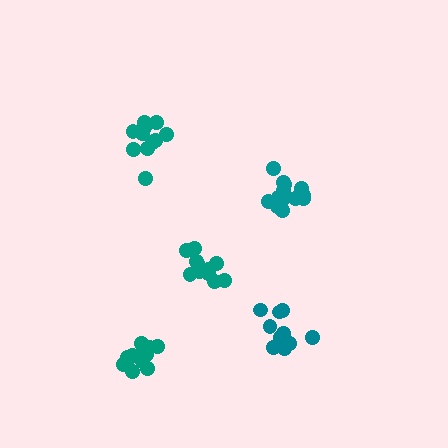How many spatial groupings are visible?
There are 5 spatial groupings.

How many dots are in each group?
Group 1: 12 dots, Group 2: 10 dots, Group 3: 15 dots, Group 4: 12 dots, Group 5: 12 dots (61 total).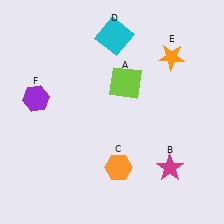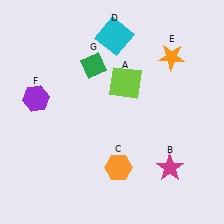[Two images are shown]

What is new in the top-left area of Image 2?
A green diamond (G) was added in the top-left area of Image 2.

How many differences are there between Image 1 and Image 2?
There is 1 difference between the two images.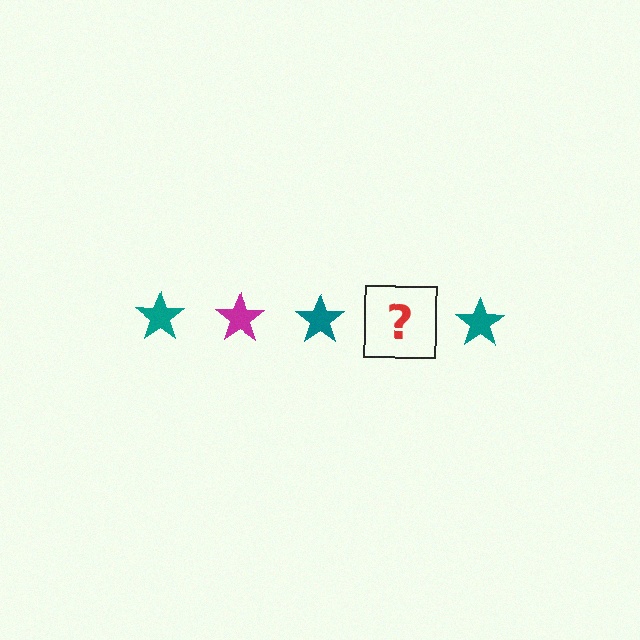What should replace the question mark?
The question mark should be replaced with a magenta star.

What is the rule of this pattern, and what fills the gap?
The rule is that the pattern cycles through teal, magenta stars. The gap should be filled with a magenta star.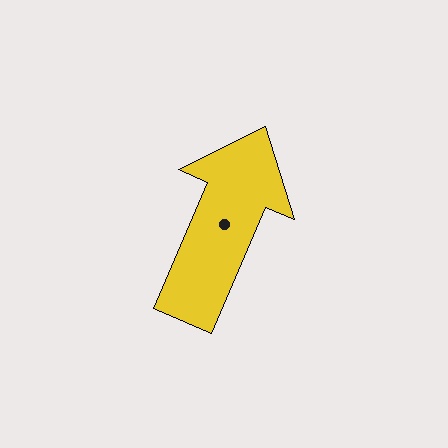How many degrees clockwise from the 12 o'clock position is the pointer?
Approximately 23 degrees.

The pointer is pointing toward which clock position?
Roughly 1 o'clock.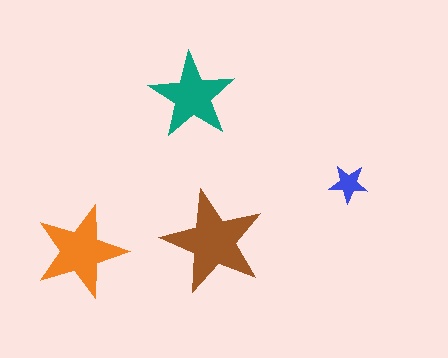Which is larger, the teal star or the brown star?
The brown one.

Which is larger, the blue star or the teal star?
The teal one.